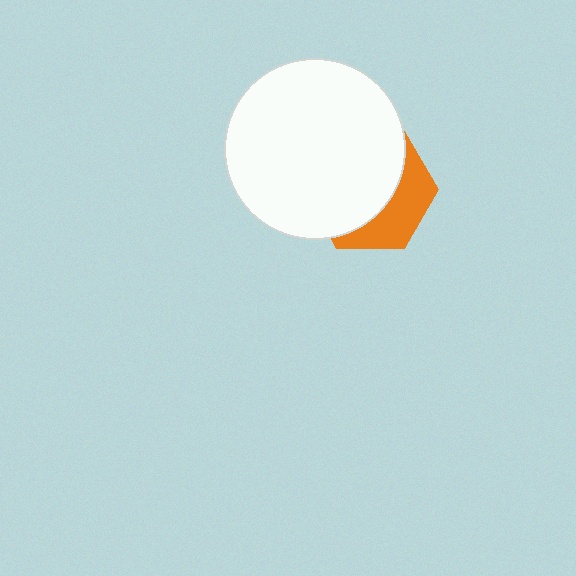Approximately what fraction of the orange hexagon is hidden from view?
Roughly 64% of the orange hexagon is hidden behind the white circle.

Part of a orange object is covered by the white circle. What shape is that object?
It is a hexagon.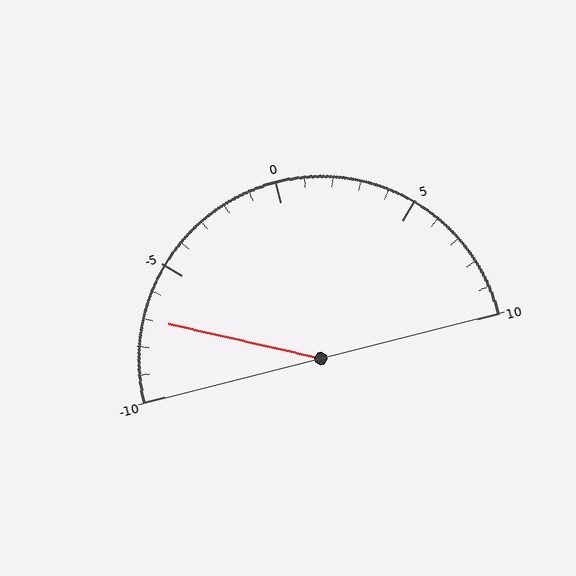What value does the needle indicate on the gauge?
The needle indicates approximately -7.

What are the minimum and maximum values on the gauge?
The gauge ranges from -10 to 10.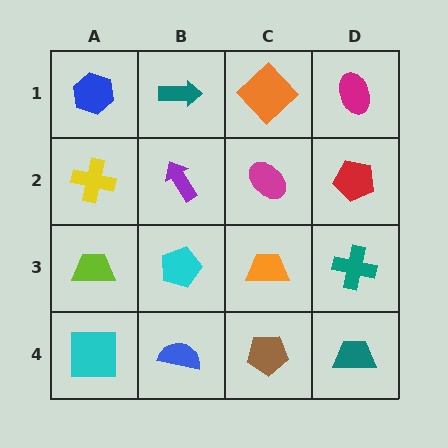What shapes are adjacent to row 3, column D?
A red pentagon (row 2, column D), a teal trapezoid (row 4, column D), an orange trapezoid (row 3, column C).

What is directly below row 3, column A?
A cyan square.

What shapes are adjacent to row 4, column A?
A lime trapezoid (row 3, column A), a blue semicircle (row 4, column B).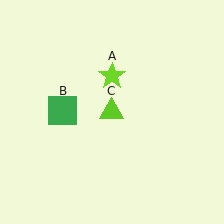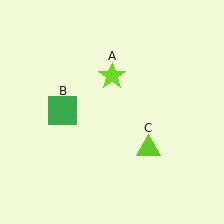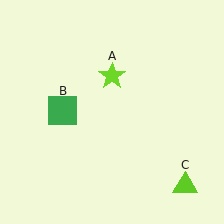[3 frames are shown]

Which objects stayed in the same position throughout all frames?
Lime star (object A) and green square (object B) remained stationary.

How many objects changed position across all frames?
1 object changed position: lime triangle (object C).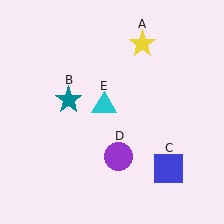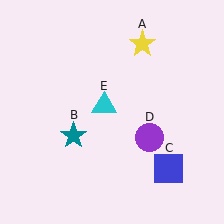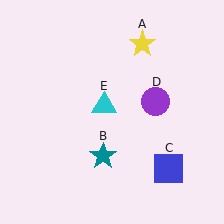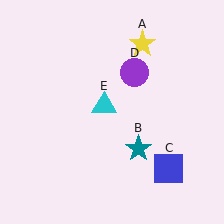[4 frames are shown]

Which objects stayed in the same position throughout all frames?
Yellow star (object A) and blue square (object C) and cyan triangle (object E) remained stationary.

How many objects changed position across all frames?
2 objects changed position: teal star (object B), purple circle (object D).